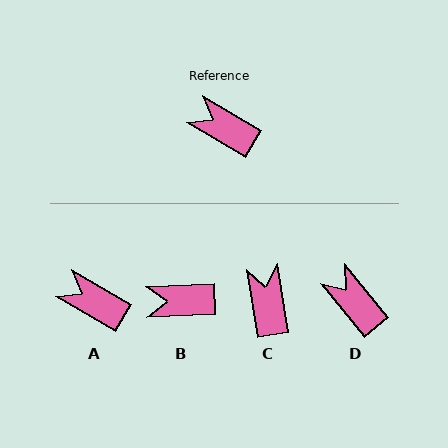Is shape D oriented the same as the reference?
No, it is off by about 20 degrees.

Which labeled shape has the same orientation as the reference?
A.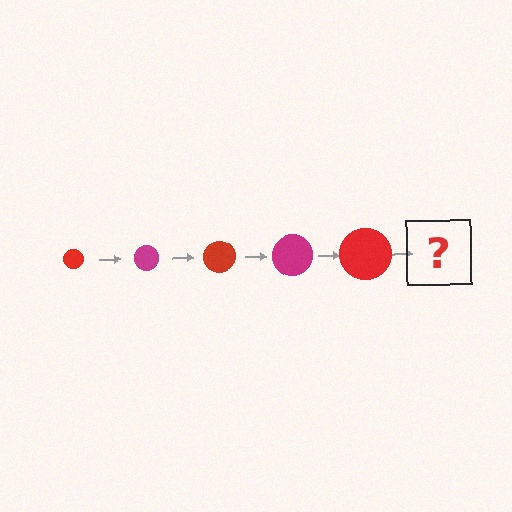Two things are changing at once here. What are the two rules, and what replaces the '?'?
The two rules are that the circle grows larger each step and the color cycles through red and magenta. The '?' should be a magenta circle, larger than the previous one.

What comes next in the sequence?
The next element should be a magenta circle, larger than the previous one.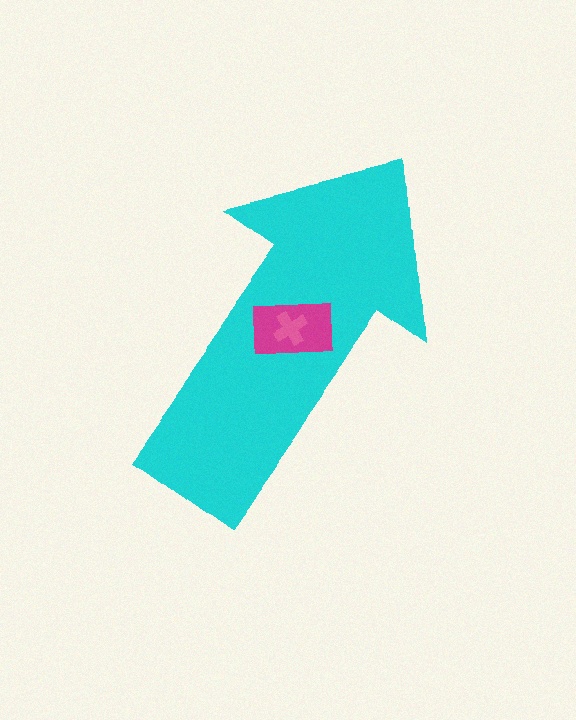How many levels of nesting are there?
3.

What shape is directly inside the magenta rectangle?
The pink cross.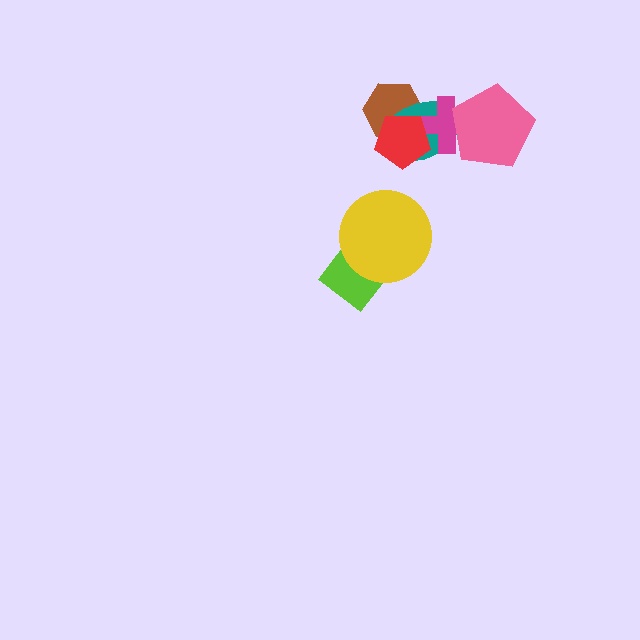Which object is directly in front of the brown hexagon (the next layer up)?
The teal ellipse is directly in front of the brown hexagon.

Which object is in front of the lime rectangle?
The yellow circle is in front of the lime rectangle.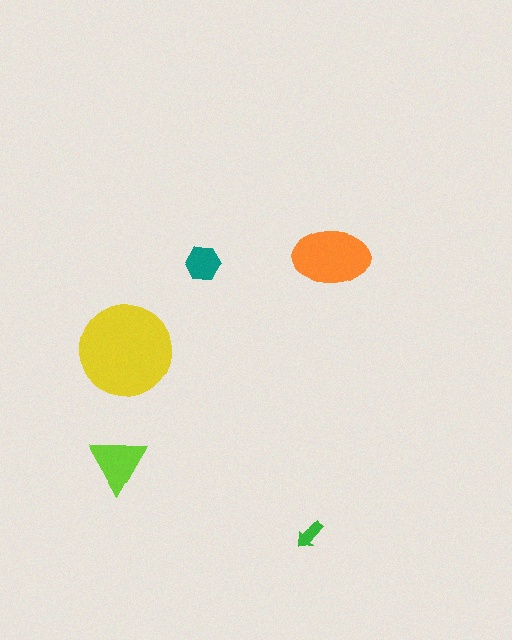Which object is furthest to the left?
The lime triangle is leftmost.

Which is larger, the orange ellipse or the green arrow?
The orange ellipse.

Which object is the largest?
The yellow circle.